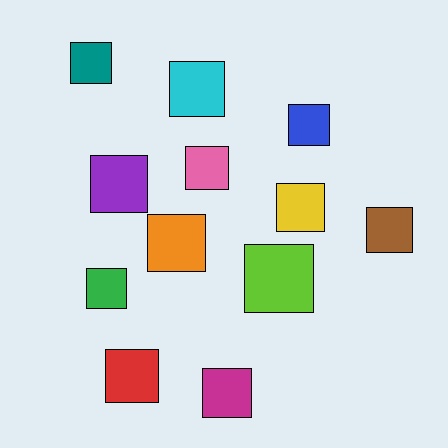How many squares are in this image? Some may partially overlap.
There are 12 squares.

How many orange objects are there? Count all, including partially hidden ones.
There is 1 orange object.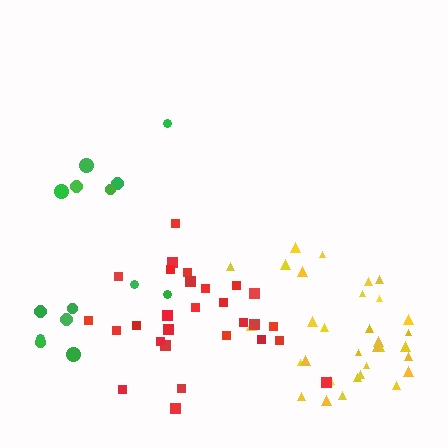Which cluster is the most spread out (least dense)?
Green.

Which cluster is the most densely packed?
Yellow.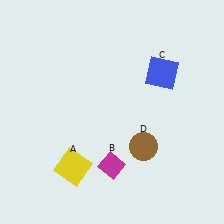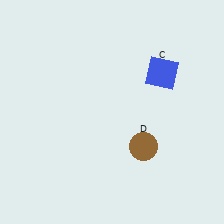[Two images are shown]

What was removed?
The magenta diamond (B), the yellow square (A) were removed in Image 2.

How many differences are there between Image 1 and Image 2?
There are 2 differences between the two images.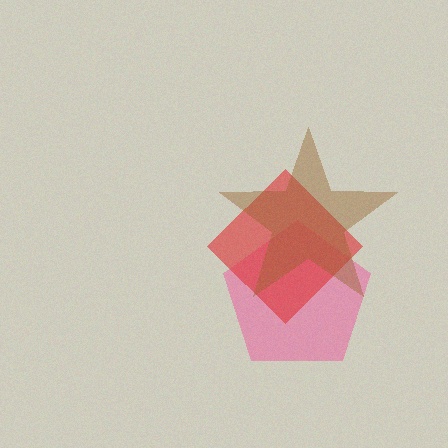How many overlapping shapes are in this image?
There are 3 overlapping shapes in the image.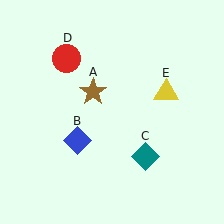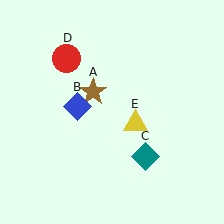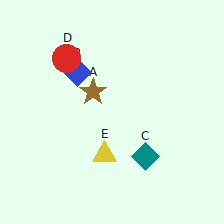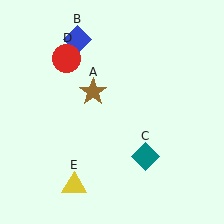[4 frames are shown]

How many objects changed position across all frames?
2 objects changed position: blue diamond (object B), yellow triangle (object E).